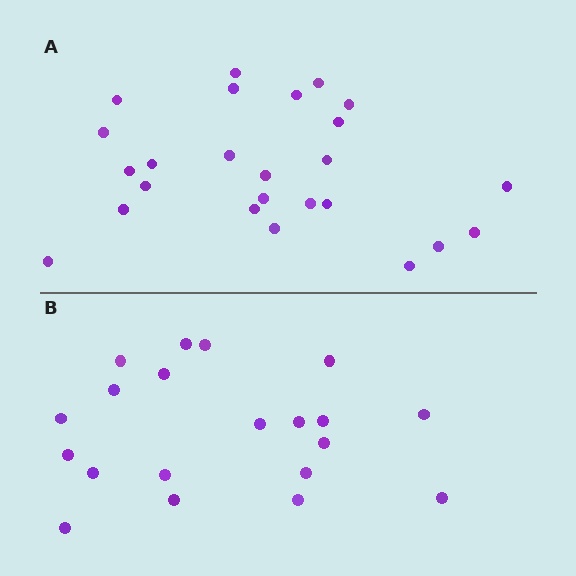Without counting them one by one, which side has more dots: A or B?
Region A (the top region) has more dots.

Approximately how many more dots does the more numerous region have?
Region A has about 5 more dots than region B.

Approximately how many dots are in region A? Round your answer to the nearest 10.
About 20 dots. (The exact count is 25, which rounds to 20.)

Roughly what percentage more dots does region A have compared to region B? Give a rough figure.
About 25% more.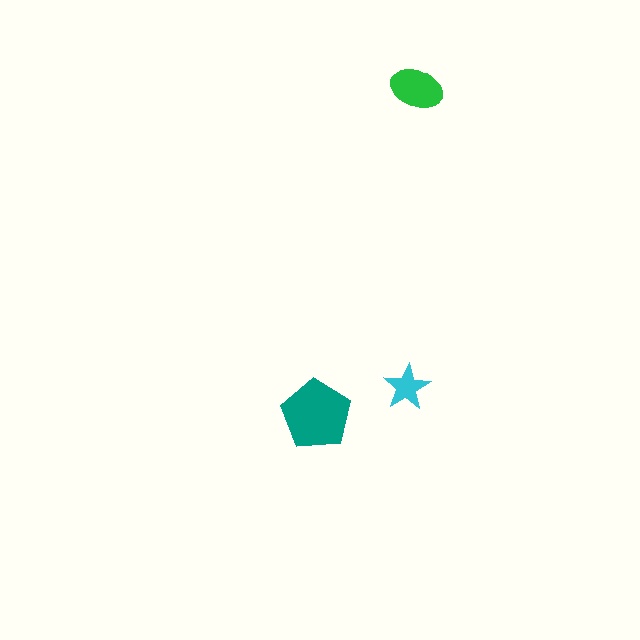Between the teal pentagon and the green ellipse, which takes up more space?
The teal pentagon.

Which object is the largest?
The teal pentagon.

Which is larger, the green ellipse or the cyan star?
The green ellipse.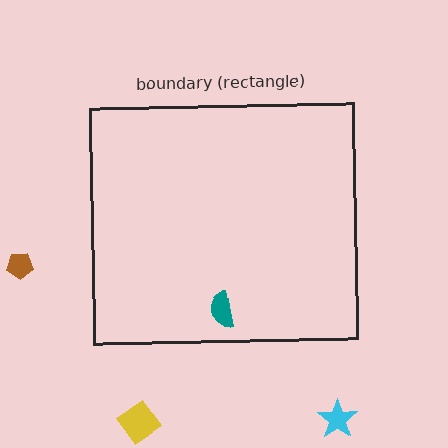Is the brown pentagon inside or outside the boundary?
Outside.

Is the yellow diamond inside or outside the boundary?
Outside.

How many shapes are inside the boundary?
1 inside, 3 outside.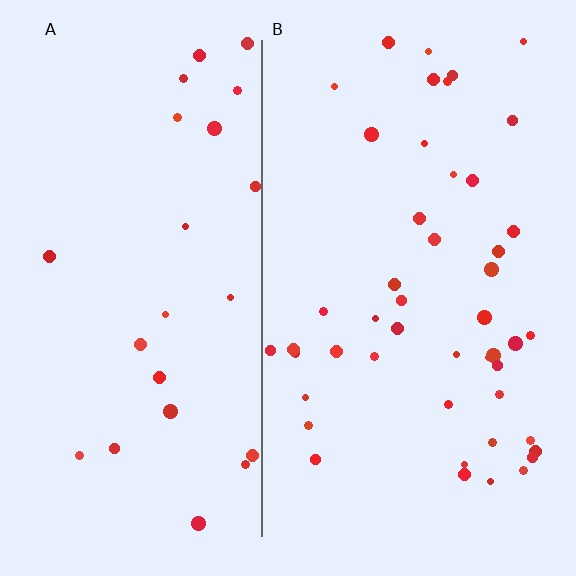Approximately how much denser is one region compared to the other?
Approximately 2.0× — region B over region A.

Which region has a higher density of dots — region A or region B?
B (the right).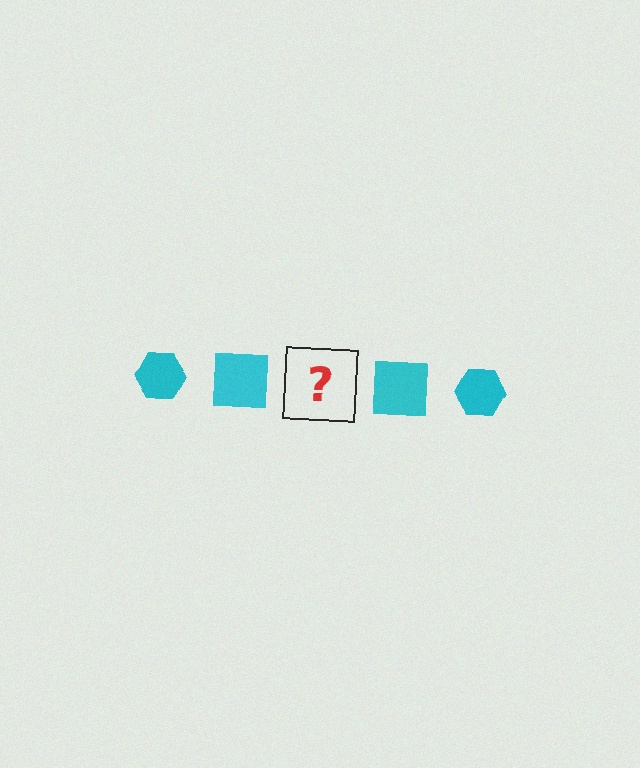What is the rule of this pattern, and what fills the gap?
The rule is that the pattern cycles through hexagon, square shapes in cyan. The gap should be filled with a cyan hexagon.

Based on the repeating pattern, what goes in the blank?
The blank should be a cyan hexagon.